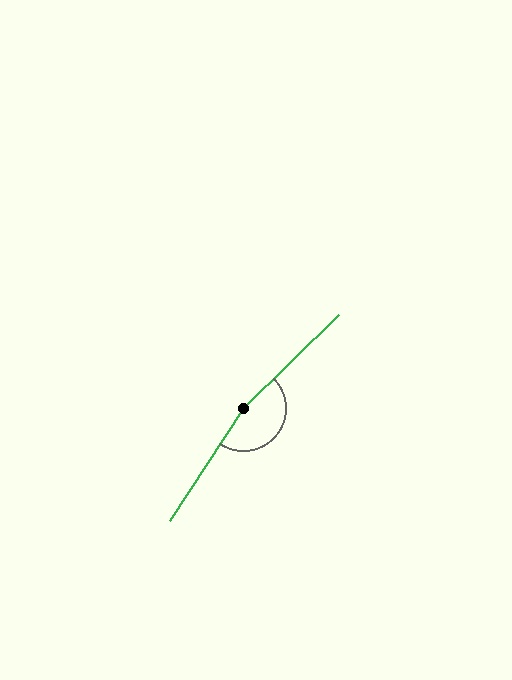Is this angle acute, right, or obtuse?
It is obtuse.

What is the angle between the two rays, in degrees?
Approximately 168 degrees.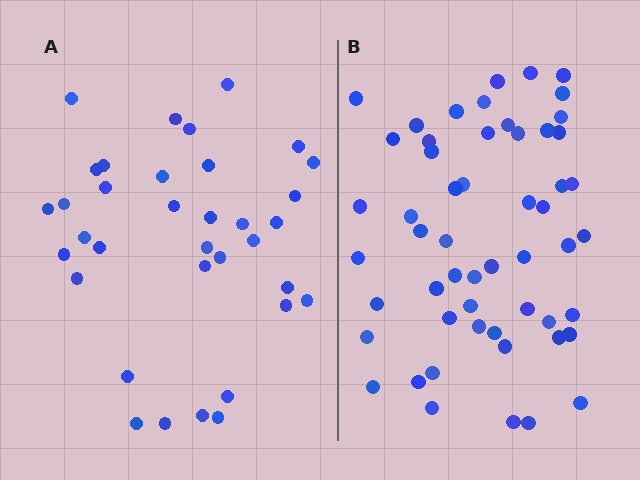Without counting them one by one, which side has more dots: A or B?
Region B (the right region) has more dots.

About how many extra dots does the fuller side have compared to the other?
Region B has approximately 20 more dots than region A.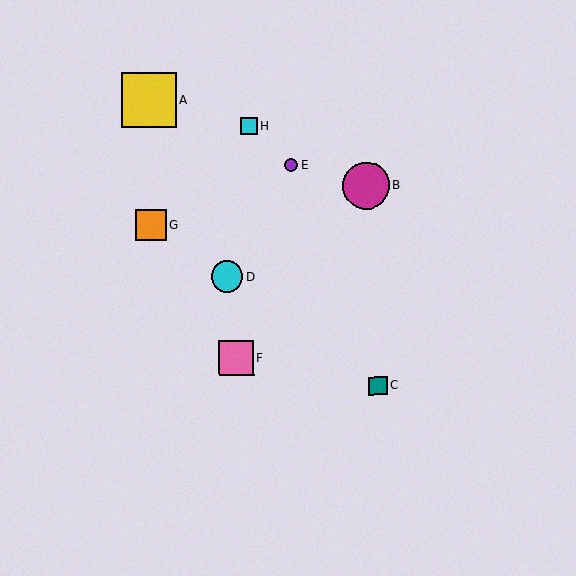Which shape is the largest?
The yellow square (labeled A) is the largest.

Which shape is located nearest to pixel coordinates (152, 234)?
The orange square (labeled G) at (151, 225) is nearest to that location.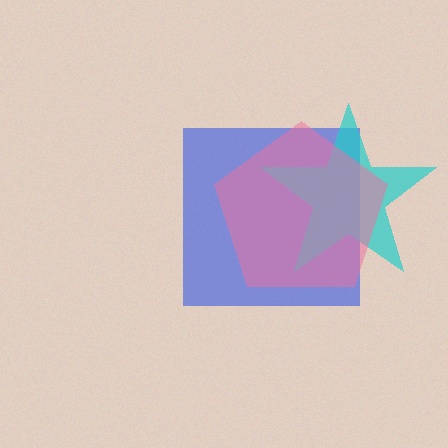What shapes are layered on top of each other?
The layered shapes are: a blue square, a cyan star, a pink pentagon.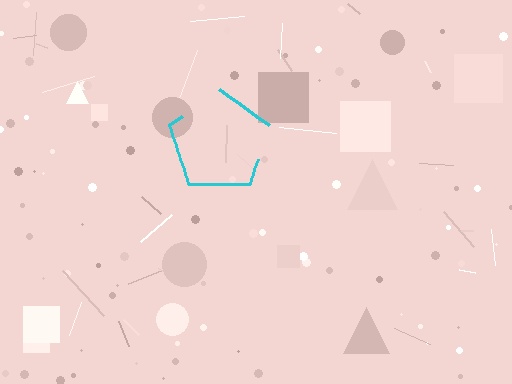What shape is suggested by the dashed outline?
The dashed outline suggests a pentagon.